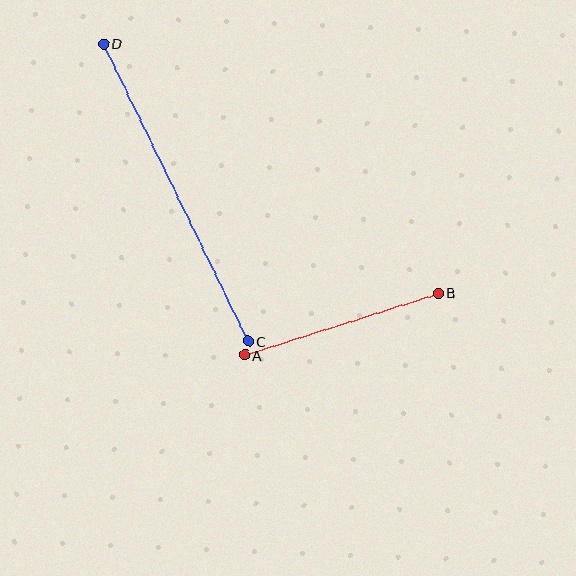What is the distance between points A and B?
The distance is approximately 203 pixels.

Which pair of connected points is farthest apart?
Points C and D are farthest apart.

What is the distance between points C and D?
The distance is approximately 331 pixels.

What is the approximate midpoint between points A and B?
The midpoint is at approximately (341, 324) pixels.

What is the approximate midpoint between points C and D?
The midpoint is at approximately (176, 192) pixels.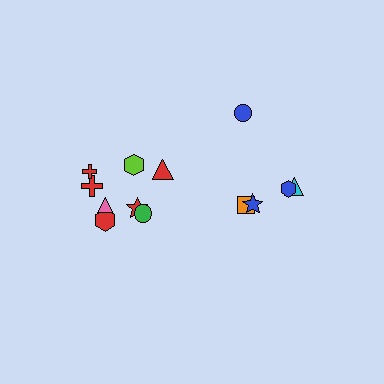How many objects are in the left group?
There are 8 objects.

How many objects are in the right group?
There are 5 objects.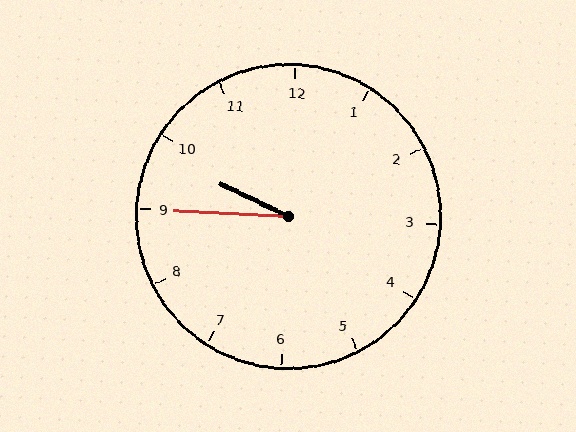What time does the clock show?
9:45.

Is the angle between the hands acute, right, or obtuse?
It is acute.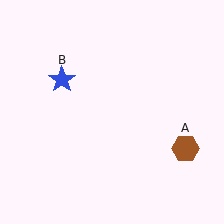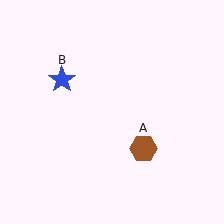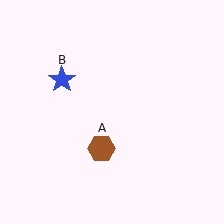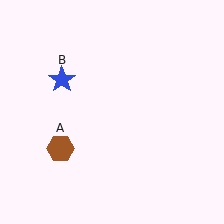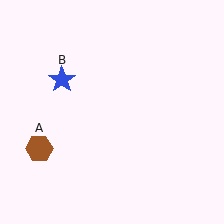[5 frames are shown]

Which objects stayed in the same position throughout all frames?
Blue star (object B) remained stationary.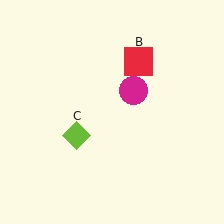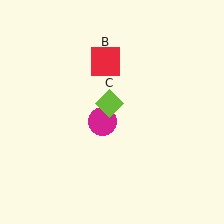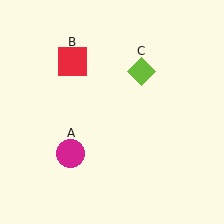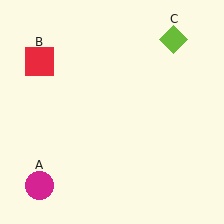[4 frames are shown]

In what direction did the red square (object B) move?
The red square (object B) moved left.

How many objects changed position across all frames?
3 objects changed position: magenta circle (object A), red square (object B), lime diamond (object C).